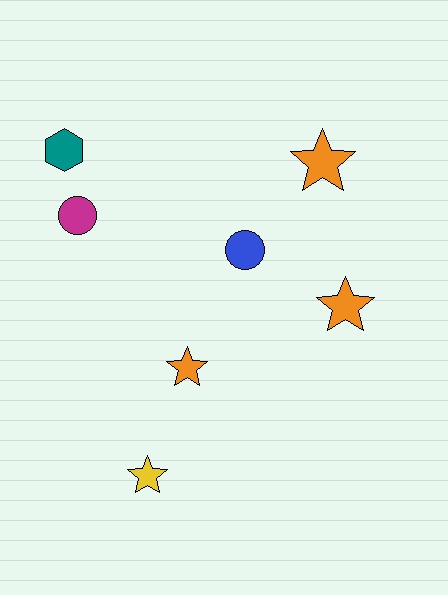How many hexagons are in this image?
There is 1 hexagon.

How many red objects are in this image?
There are no red objects.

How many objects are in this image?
There are 7 objects.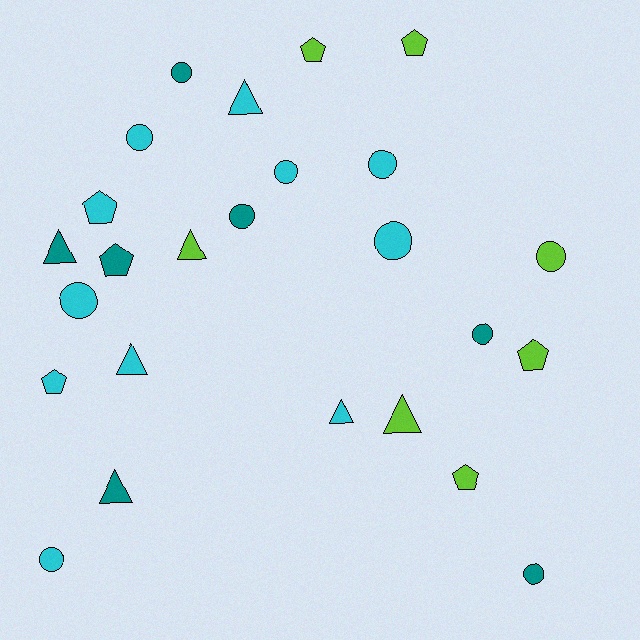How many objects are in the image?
There are 25 objects.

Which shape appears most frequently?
Circle, with 11 objects.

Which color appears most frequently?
Cyan, with 11 objects.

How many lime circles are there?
There is 1 lime circle.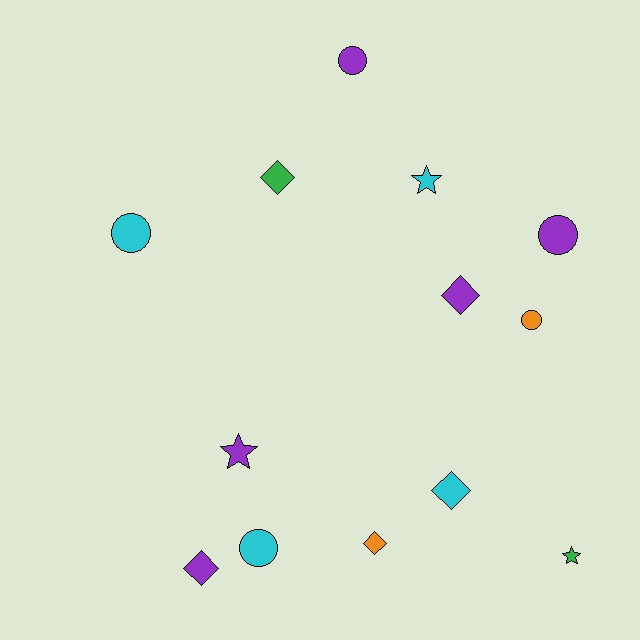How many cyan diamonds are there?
There is 1 cyan diamond.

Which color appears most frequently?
Purple, with 5 objects.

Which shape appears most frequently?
Diamond, with 5 objects.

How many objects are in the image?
There are 13 objects.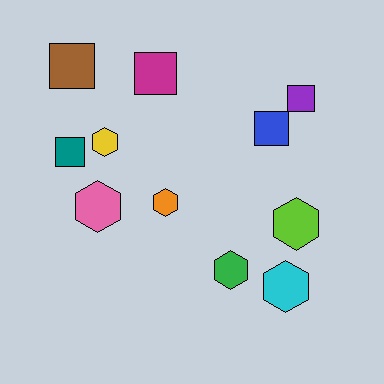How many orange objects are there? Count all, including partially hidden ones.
There is 1 orange object.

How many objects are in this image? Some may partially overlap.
There are 11 objects.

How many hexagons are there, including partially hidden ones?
There are 6 hexagons.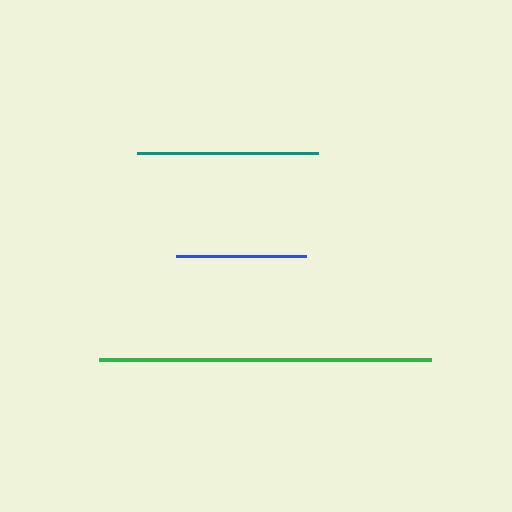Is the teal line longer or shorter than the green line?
The green line is longer than the teal line.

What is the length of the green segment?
The green segment is approximately 332 pixels long.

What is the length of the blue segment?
The blue segment is approximately 129 pixels long.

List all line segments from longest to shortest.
From longest to shortest: green, teal, blue.